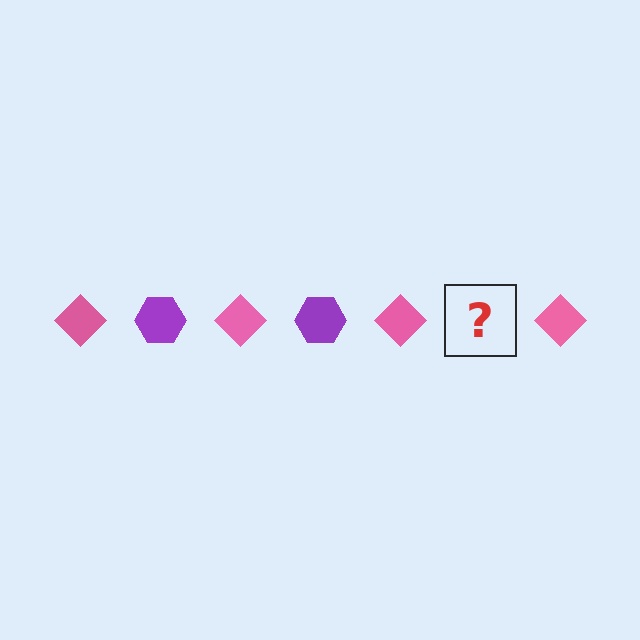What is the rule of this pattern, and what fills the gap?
The rule is that the pattern alternates between pink diamond and purple hexagon. The gap should be filled with a purple hexagon.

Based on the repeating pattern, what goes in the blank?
The blank should be a purple hexagon.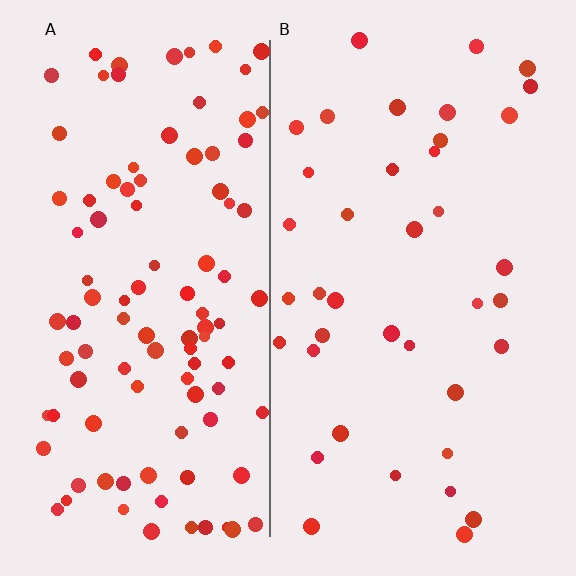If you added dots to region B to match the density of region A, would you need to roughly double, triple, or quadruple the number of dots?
Approximately triple.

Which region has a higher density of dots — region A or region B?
A (the left).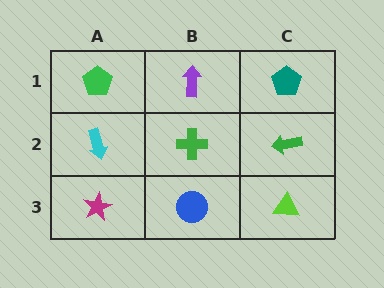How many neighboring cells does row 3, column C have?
2.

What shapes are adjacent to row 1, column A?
A cyan arrow (row 2, column A), a purple arrow (row 1, column B).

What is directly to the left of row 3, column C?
A blue circle.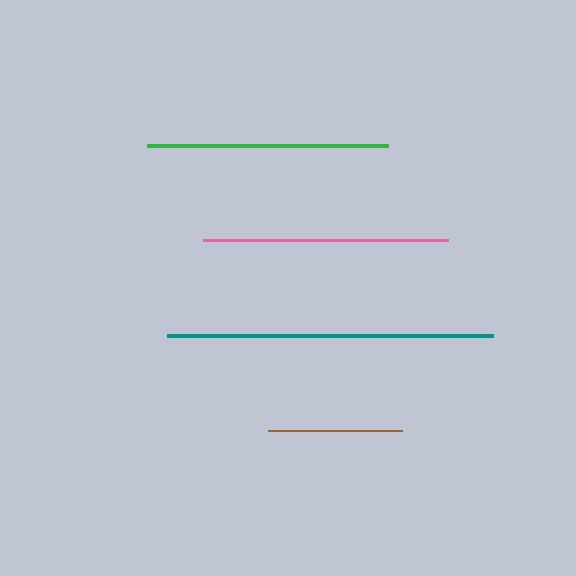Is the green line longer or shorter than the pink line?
The pink line is longer than the green line.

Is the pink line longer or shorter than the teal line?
The teal line is longer than the pink line.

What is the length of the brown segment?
The brown segment is approximately 135 pixels long.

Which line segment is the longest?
The teal line is the longest at approximately 325 pixels.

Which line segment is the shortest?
The brown line is the shortest at approximately 135 pixels.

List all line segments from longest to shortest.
From longest to shortest: teal, pink, green, brown.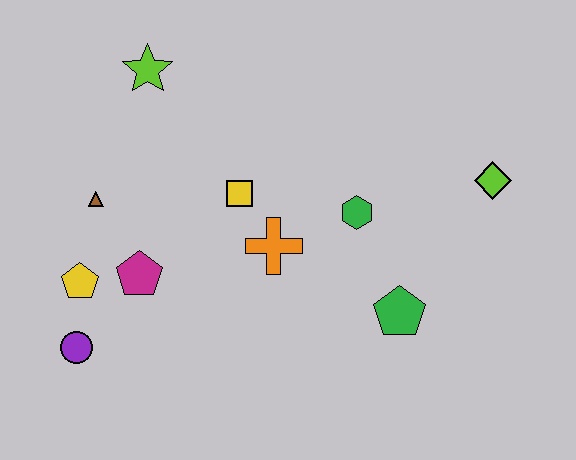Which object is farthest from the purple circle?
The lime diamond is farthest from the purple circle.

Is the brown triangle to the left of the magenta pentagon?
Yes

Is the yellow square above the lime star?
No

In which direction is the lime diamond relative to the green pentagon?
The lime diamond is above the green pentagon.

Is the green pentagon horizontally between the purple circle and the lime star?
No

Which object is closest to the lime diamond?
The green hexagon is closest to the lime diamond.